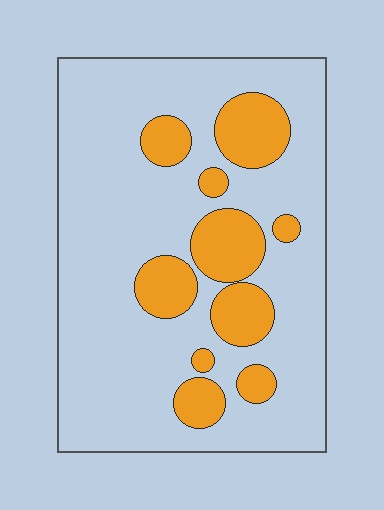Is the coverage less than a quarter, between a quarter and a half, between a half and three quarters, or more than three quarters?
Less than a quarter.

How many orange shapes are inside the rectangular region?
10.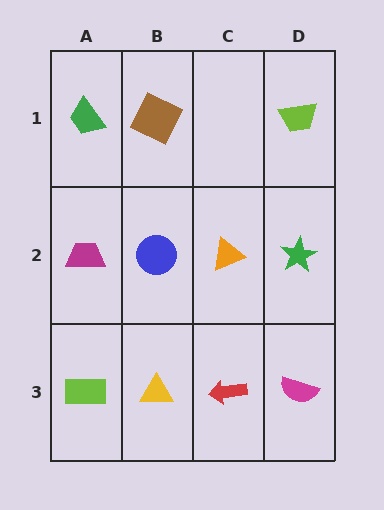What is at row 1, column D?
A lime trapezoid.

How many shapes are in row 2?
4 shapes.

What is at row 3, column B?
A yellow triangle.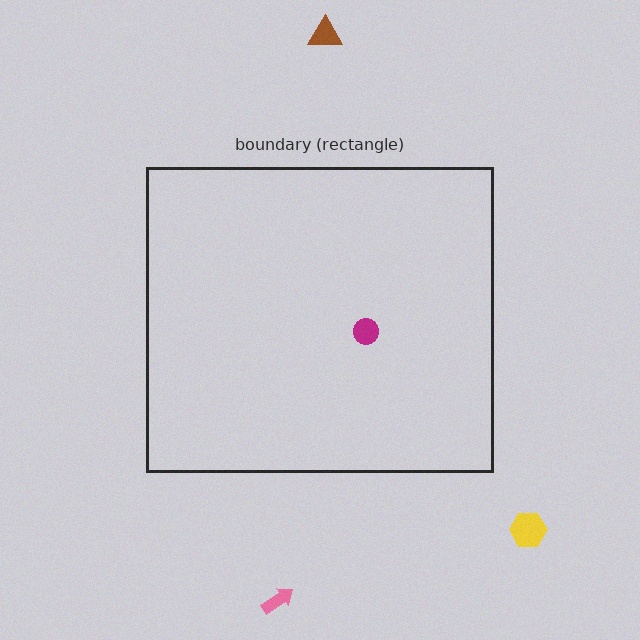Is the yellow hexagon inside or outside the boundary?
Outside.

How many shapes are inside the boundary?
1 inside, 3 outside.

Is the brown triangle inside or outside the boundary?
Outside.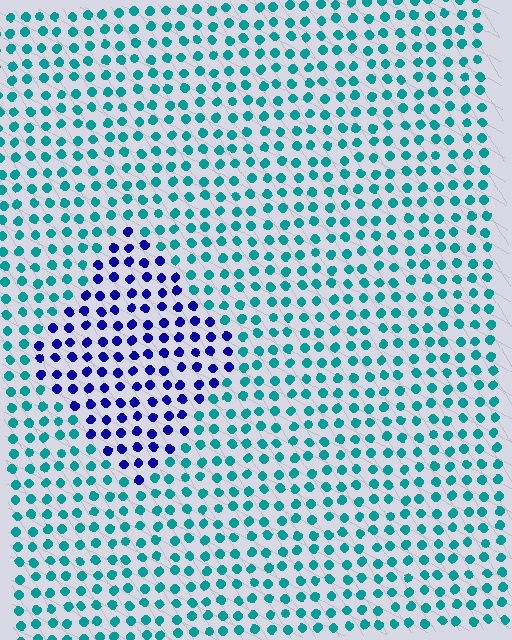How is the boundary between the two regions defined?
The boundary is defined purely by a slight shift in hue (about 62 degrees). Spacing, size, and orientation are identical on both sides.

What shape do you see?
I see a diamond.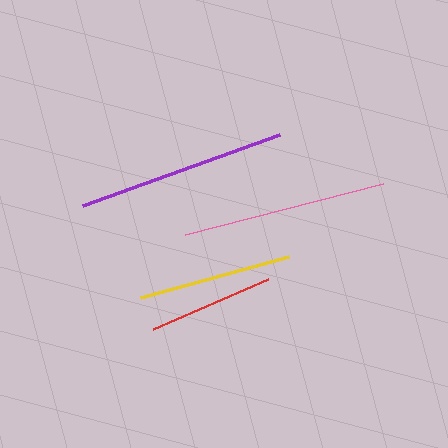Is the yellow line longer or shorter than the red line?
The yellow line is longer than the red line.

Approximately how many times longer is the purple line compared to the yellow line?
The purple line is approximately 1.4 times the length of the yellow line.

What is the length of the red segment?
The red segment is approximately 125 pixels long.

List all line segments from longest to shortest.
From longest to shortest: purple, pink, yellow, red.